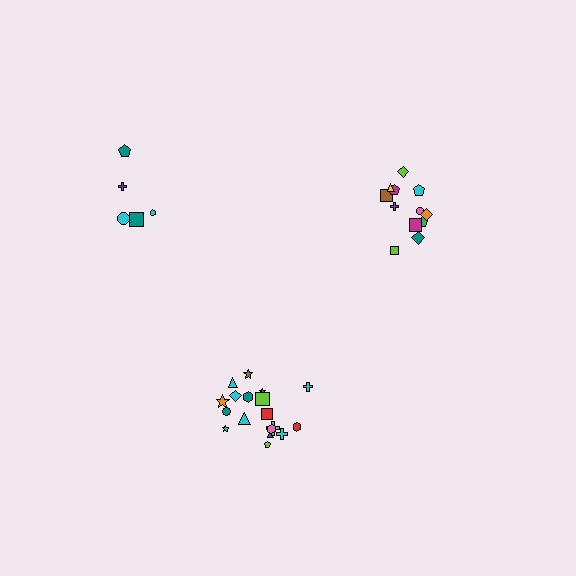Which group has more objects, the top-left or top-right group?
The top-right group.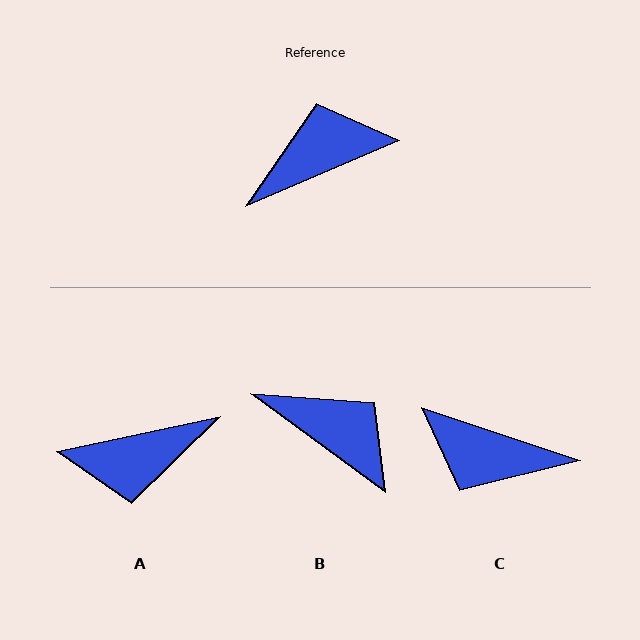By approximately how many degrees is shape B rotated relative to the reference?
Approximately 59 degrees clockwise.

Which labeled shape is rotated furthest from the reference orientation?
A, about 169 degrees away.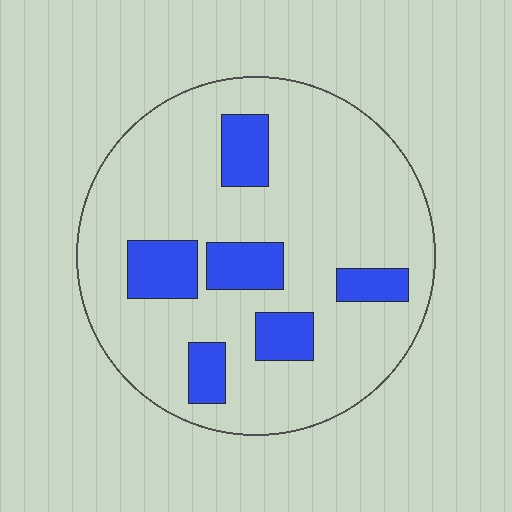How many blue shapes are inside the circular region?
6.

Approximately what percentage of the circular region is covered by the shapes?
Approximately 20%.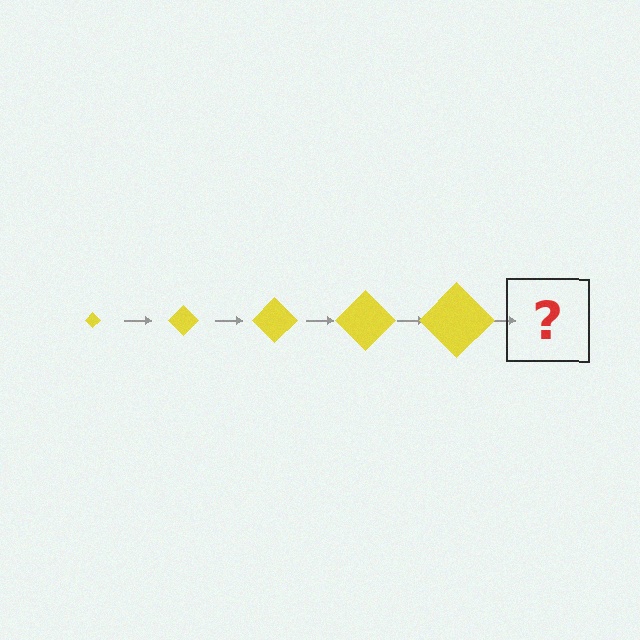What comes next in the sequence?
The next element should be a yellow diamond, larger than the previous one.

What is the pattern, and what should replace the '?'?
The pattern is that the diamond gets progressively larger each step. The '?' should be a yellow diamond, larger than the previous one.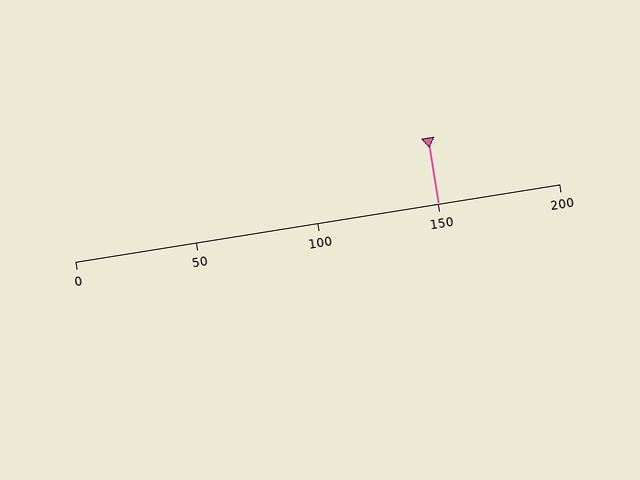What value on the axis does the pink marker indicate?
The marker indicates approximately 150.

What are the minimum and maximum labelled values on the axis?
The axis runs from 0 to 200.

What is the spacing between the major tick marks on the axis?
The major ticks are spaced 50 apart.